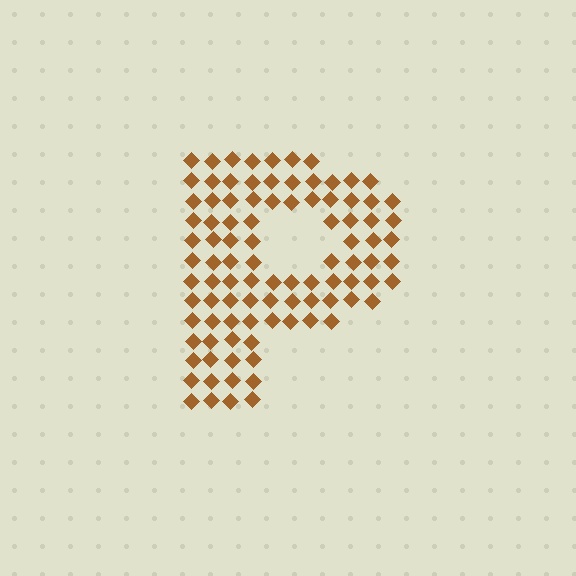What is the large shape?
The large shape is the letter P.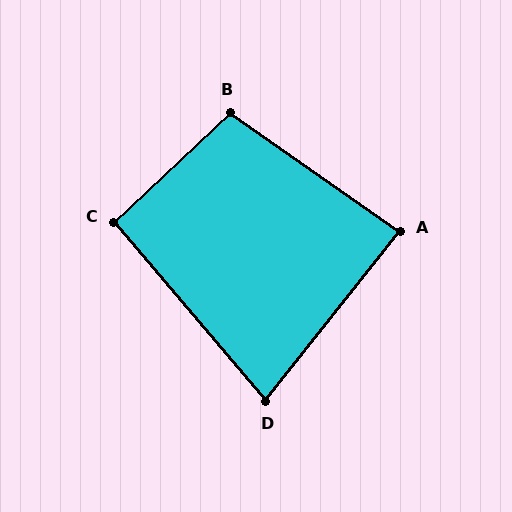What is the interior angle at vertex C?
Approximately 93 degrees (approximately right).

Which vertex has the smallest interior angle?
D, at approximately 78 degrees.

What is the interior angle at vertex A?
Approximately 87 degrees (approximately right).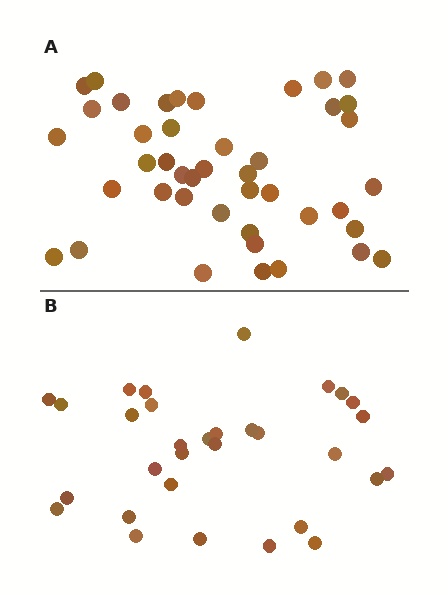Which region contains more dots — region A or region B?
Region A (the top region) has more dots.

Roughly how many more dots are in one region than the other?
Region A has roughly 12 or so more dots than region B.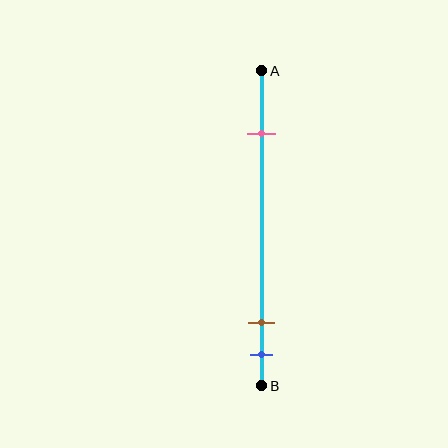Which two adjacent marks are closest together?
The brown and blue marks are the closest adjacent pair.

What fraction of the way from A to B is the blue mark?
The blue mark is approximately 90% (0.9) of the way from A to B.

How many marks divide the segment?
There are 3 marks dividing the segment.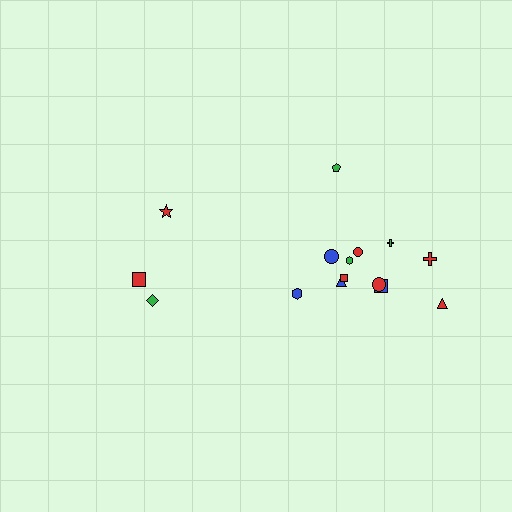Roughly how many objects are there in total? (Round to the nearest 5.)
Roughly 15 objects in total.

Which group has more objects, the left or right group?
The right group.